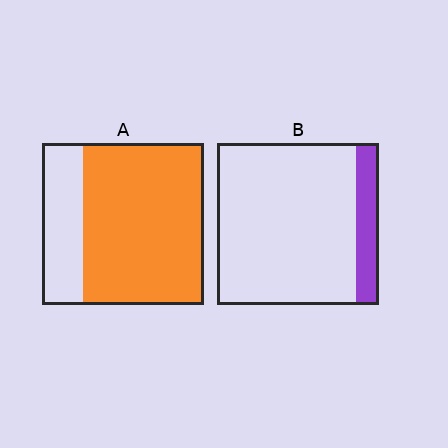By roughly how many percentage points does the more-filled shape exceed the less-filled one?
By roughly 60 percentage points (A over B).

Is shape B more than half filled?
No.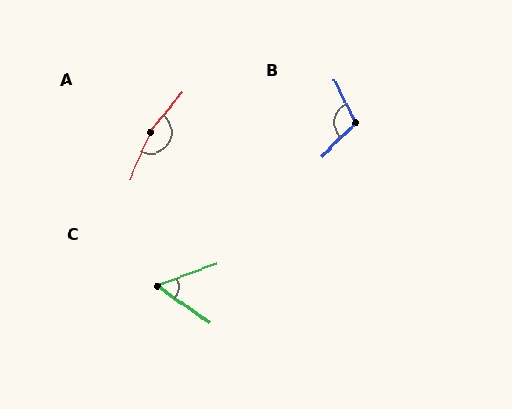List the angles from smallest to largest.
C (56°), B (109°), A (164°).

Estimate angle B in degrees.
Approximately 109 degrees.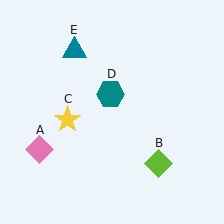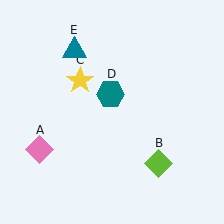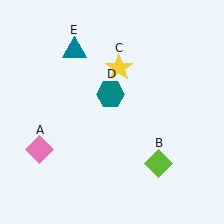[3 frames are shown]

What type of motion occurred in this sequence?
The yellow star (object C) rotated clockwise around the center of the scene.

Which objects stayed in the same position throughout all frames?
Pink diamond (object A) and lime diamond (object B) and teal hexagon (object D) and teal triangle (object E) remained stationary.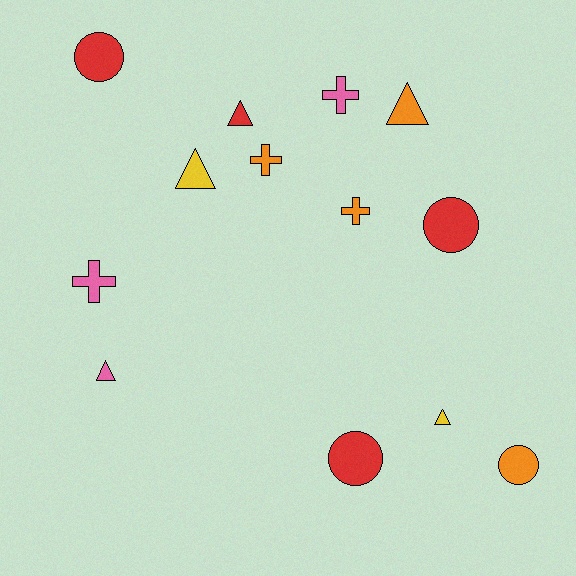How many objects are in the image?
There are 13 objects.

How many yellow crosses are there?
There are no yellow crosses.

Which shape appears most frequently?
Triangle, with 5 objects.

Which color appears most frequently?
Red, with 4 objects.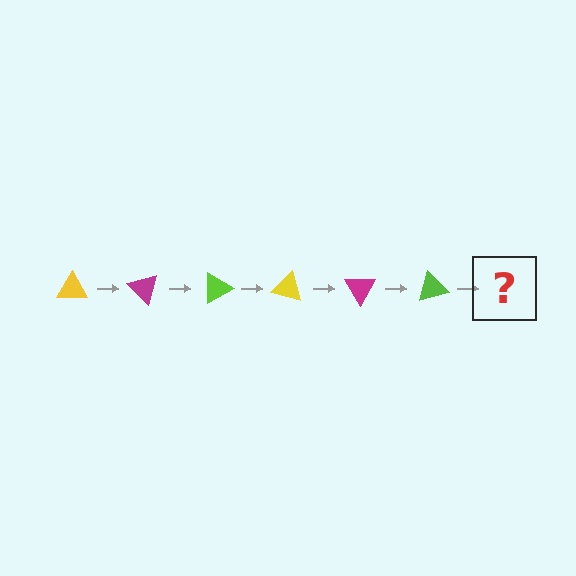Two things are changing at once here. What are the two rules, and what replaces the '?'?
The two rules are that it rotates 45 degrees each step and the color cycles through yellow, magenta, and lime. The '?' should be a yellow triangle, rotated 270 degrees from the start.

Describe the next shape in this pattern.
It should be a yellow triangle, rotated 270 degrees from the start.